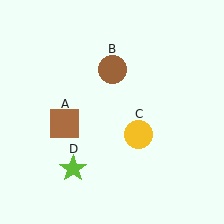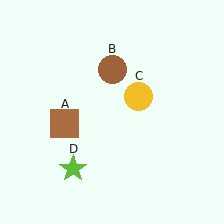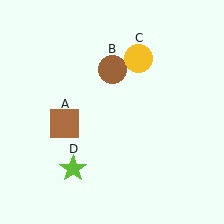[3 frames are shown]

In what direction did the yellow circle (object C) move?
The yellow circle (object C) moved up.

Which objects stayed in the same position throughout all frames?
Brown square (object A) and brown circle (object B) and lime star (object D) remained stationary.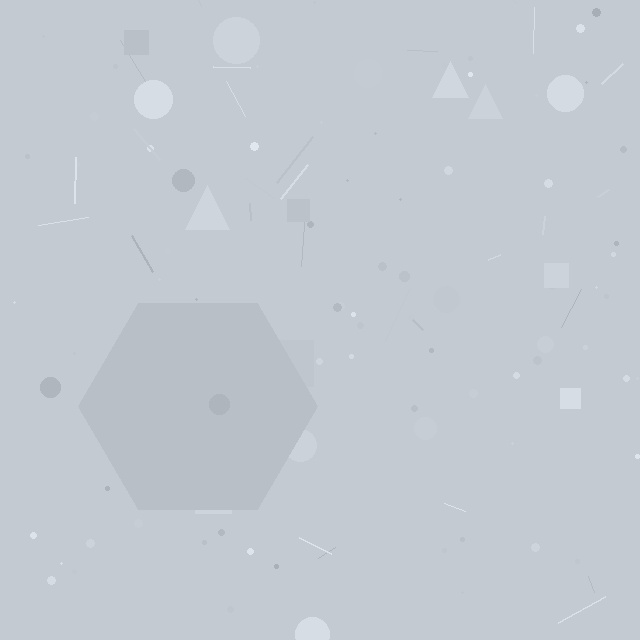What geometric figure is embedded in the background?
A hexagon is embedded in the background.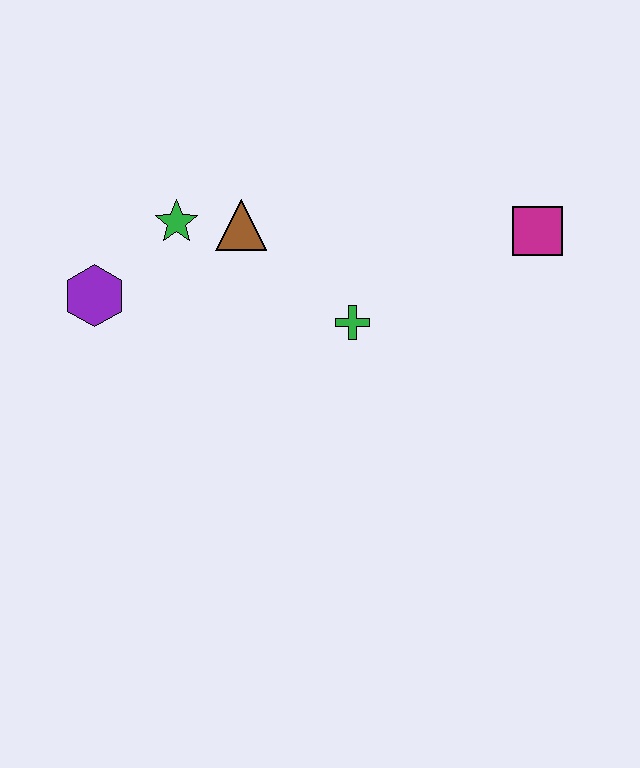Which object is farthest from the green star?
The magenta square is farthest from the green star.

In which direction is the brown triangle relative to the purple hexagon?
The brown triangle is to the right of the purple hexagon.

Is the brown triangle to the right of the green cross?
No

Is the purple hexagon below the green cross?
No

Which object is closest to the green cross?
The brown triangle is closest to the green cross.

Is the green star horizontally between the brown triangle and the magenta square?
No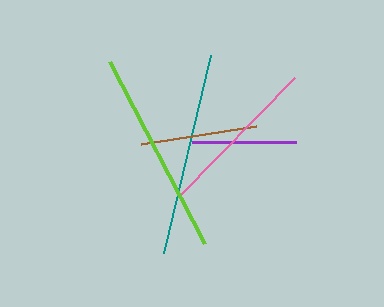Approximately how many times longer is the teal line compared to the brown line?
The teal line is approximately 1.8 times the length of the brown line.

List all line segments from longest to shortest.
From longest to shortest: lime, teal, pink, brown, purple.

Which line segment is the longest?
The lime line is the longest at approximately 205 pixels.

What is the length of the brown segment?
The brown segment is approximately 116 pixels long.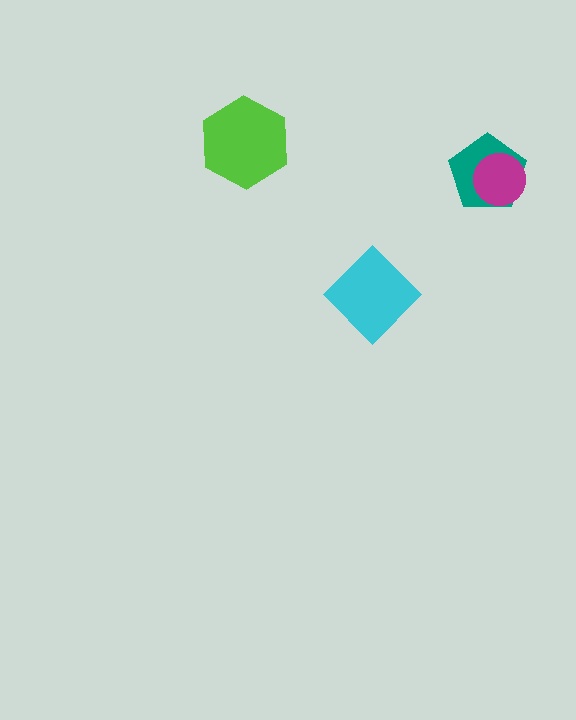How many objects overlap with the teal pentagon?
1 object overlaps with the teal pentagon.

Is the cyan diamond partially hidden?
No, no other shape covers it.